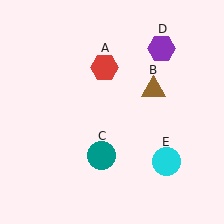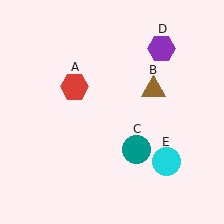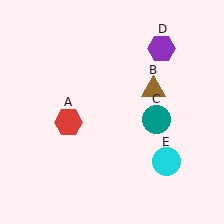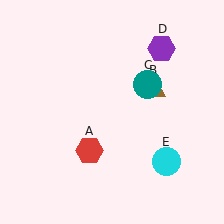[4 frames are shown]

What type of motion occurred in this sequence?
The red hexagon (object A), teal circle (object C) rotated counterclockwise around the center of the scene.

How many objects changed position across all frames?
2 objects changed position: red hexagon (object A), teal circle (object C).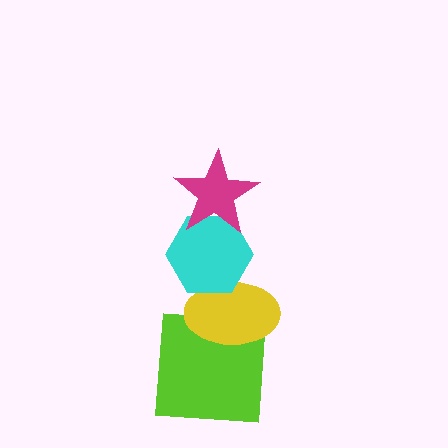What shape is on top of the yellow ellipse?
The cyan hexagon is on top of the yellow ellipse.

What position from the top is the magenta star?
The magenta star is 1st from the top.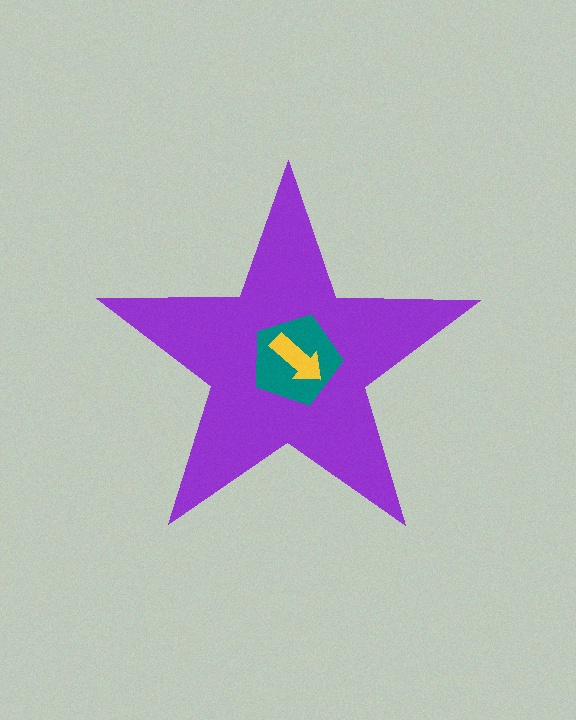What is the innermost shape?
The yellow arrow.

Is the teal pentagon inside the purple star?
Yes.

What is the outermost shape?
The purple star.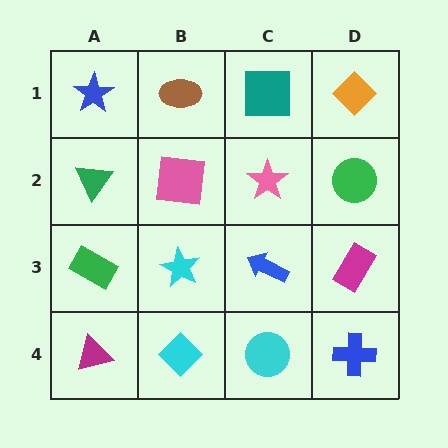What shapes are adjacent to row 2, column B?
A brown ellipse (row 1, column B), a cyan star (row 3, column B), a green triangle (row 2, column A), a pink star (row 2, column C).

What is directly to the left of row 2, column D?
A pink star.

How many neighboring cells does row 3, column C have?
4.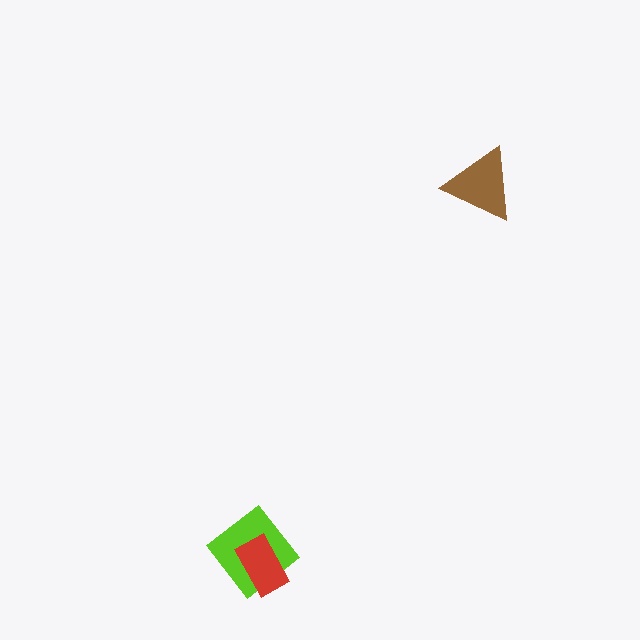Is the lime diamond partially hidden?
Yes, it is partially covered by another shape.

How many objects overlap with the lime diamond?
1 object overlaps with the lime diamond.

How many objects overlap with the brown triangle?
0 objects overlap with the brown triangle.